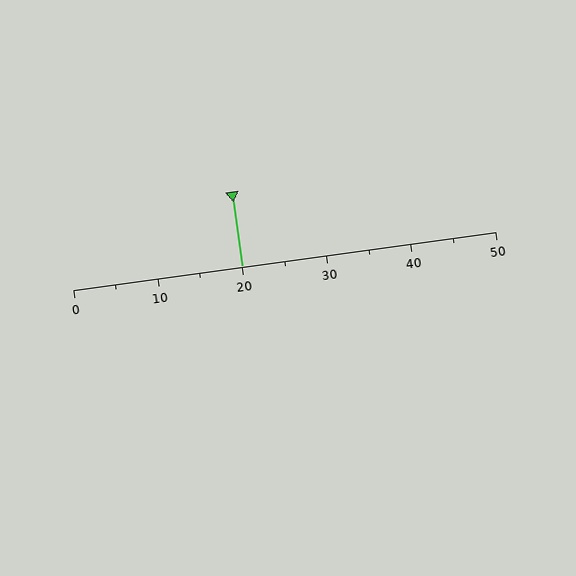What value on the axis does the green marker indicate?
The marker indicates approximately 20.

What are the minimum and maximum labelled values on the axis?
The axis runs from 0 to 50.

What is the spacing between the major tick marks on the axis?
The major ticks are spaced 10 apart.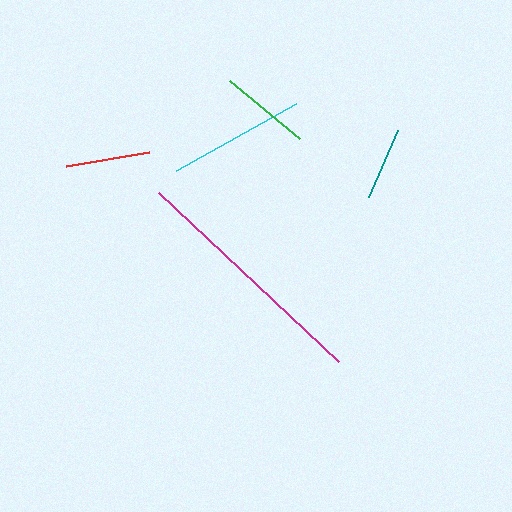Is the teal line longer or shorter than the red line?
The red line is longer than the teal line.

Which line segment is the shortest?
The teal line is the shortest at approximately 73 pixels.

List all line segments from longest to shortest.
From longest to shortest: magenta, cyan, green, red, teal.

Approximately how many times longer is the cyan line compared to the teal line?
The cyan line is approximately 1.9 times the length of the teal line.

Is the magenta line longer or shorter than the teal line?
The magenta line is longer than the teal line.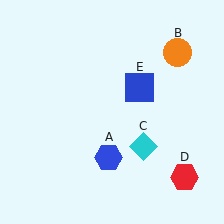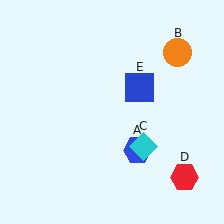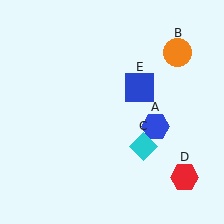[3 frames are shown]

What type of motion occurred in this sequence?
The blue hexagon (object A) rotated counterclockwise around the center of the scene.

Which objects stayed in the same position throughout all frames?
Orange circle (object B) and cyan diamond (object C) and red hexagon (object D) and blue square (object E) remained stationary.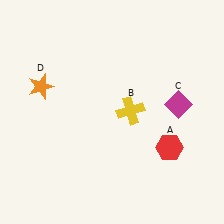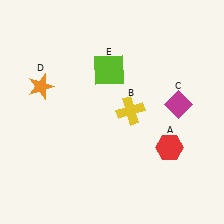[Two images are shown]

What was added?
A lime square (E) was added in Image 2.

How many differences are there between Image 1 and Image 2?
There is 1 difference between the two images.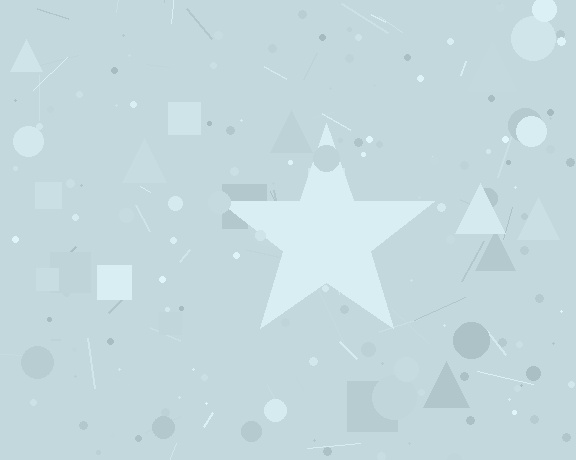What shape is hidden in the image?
A star is hidden in the image.